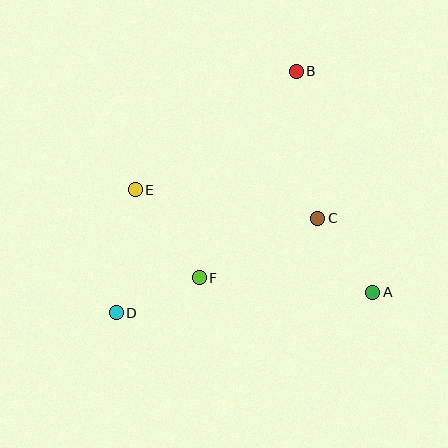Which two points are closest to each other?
Points D and F are closest to each other.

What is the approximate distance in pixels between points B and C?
The distance between B and C is approximately 148 pixels.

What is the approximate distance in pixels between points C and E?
The distance between C and E is approximately 185 pixels.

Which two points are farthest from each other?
Points B and D are farthest from each other.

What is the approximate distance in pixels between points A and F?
The distance between A and F is approximately 174 pixels.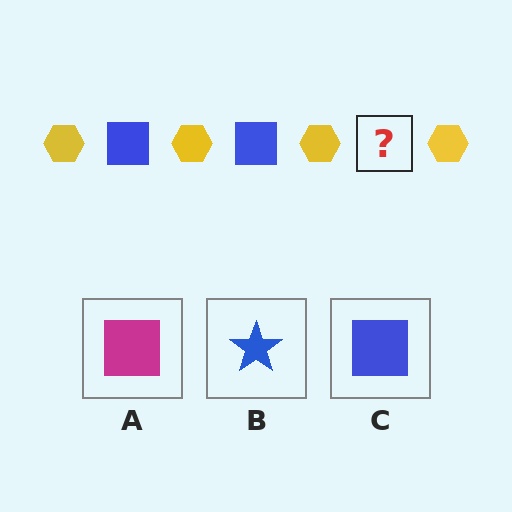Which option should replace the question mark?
Option C.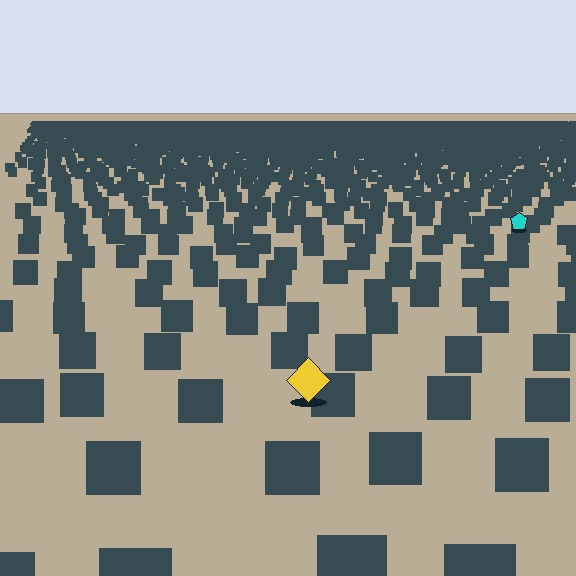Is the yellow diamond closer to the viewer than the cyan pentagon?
Yes. The yellow diamond is closer — you can tell from the texture gradient: the ground texture is coarser near it.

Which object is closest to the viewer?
The yellow diamond is closest. The texture marks near it are larger and more spread out.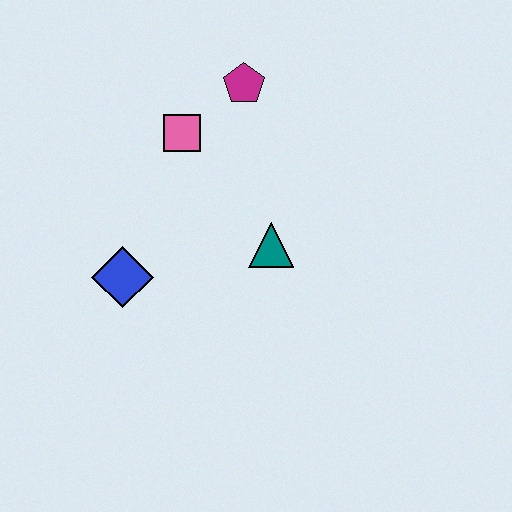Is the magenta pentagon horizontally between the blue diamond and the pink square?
No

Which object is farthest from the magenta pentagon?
The blue diamond is farthest from the magenta pentagon.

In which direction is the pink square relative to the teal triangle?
The pink square is above the teal triangle.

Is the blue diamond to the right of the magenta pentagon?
No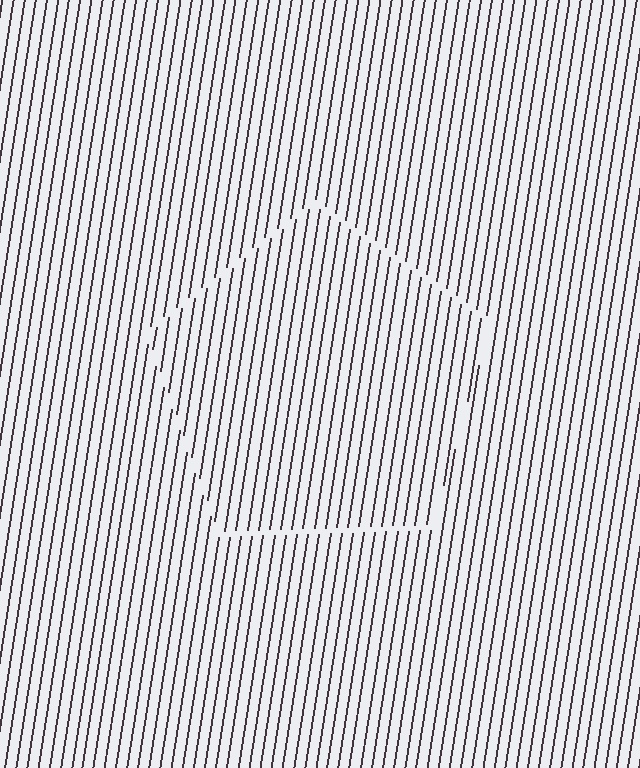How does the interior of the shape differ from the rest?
The interior of the shape contains the same grating, shifted by half a period — the contour is defined by the phase discontinuity where line-ends from the inner and outer gratings abut.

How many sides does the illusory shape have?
5 sides — the line-ends trace a pentagon.